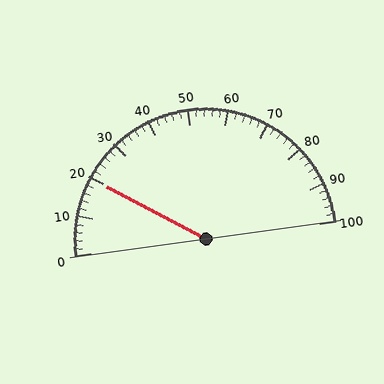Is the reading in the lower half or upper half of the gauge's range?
The reading is in the lower half of the range (0 to 100).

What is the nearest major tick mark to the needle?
The nearest major tick mark is 20.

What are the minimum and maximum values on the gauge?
The gauge ranges from 0 to 100.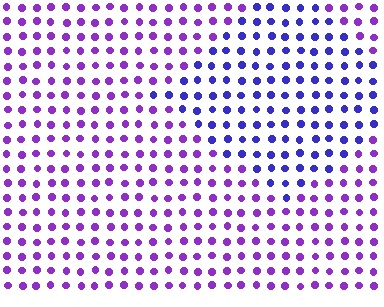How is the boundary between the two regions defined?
The boundary is defined purely by a slight shift in hue (about 36 degrees). Spacing, size, and orientation are identical on both sides.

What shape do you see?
I see a diamond.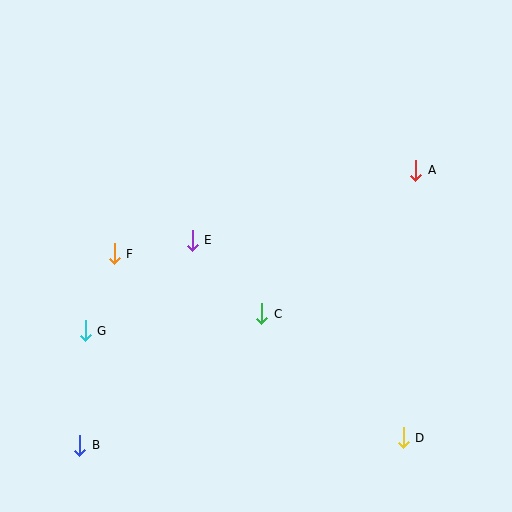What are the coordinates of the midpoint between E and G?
The midpoint between E and G is at (139, 285).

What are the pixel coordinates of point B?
Point B is at (80, 445).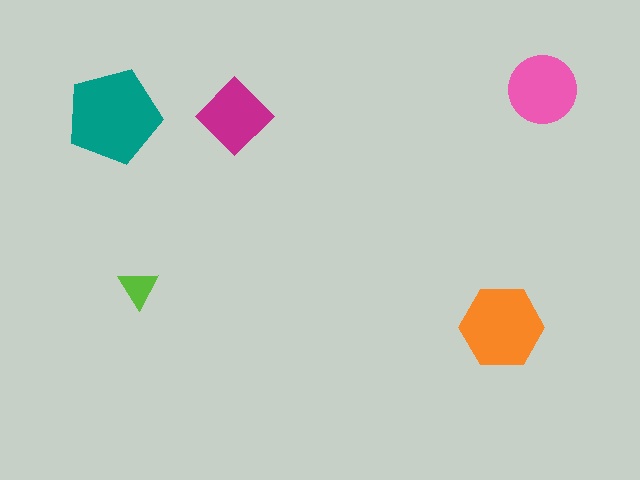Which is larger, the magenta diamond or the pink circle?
The pink circle.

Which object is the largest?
The teal pentagon.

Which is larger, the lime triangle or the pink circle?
The pink circle.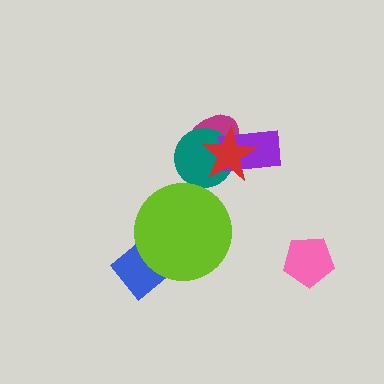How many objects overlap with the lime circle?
1 object overlaps with the lime circle.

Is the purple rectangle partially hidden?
Yes, it is partially covered by another shape.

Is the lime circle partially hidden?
No, no other shape covers it.